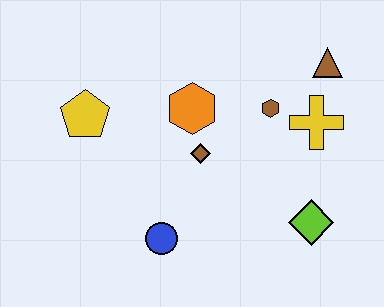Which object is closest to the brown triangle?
The yellow cross is closest to the brown triangle.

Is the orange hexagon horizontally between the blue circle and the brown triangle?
Yes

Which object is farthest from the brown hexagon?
The yellow pentagon is farthest from the brown hexagon.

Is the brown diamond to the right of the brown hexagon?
No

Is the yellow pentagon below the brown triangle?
Yes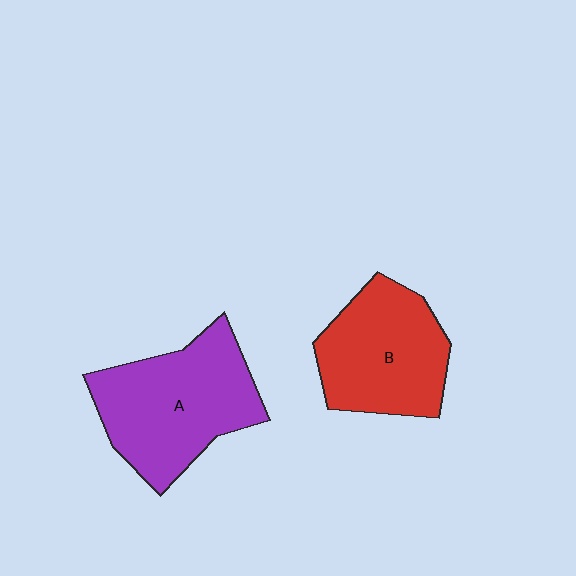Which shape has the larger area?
Shape A (purple).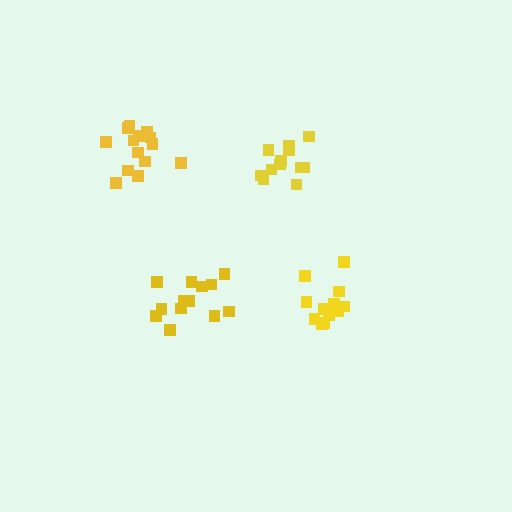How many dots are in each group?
Group 1: 12 dots, Group 2: 13 dots, Group 3: 14 dots, Group 4: 13 dots (52 total).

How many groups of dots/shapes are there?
There are 4 groups.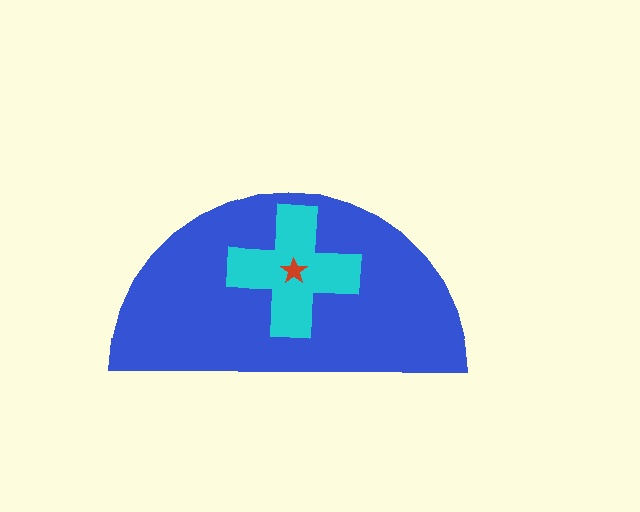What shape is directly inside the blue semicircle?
The cyan cross.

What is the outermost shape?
The blue semicircle.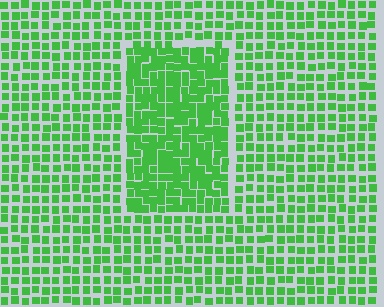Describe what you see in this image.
The image contains small green elements arranged at two different densities. A rectangle-shaped region is visible where the elements are more densely packed than the surrounding area.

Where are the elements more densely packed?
The elements are more densely packed inside the rectangle boundary.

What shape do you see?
I see a rectangle.